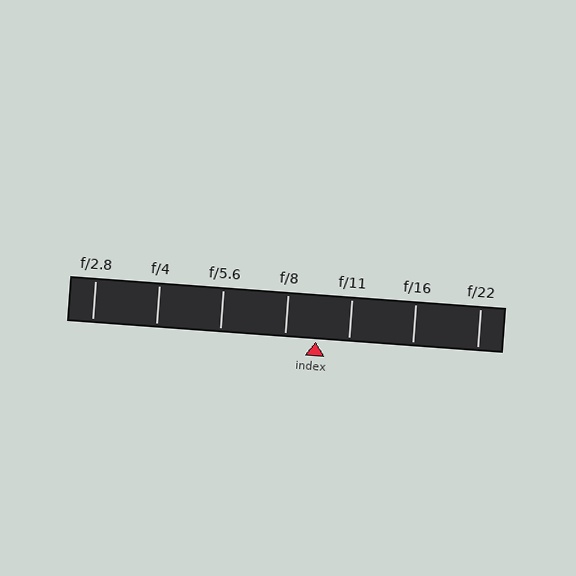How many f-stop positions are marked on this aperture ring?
There are 7 f-stop positions marked.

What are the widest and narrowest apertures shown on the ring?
The widest aperture shown is f/2.8 and the narrowest is f/22.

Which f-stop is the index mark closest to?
The index mark is closest to f/8.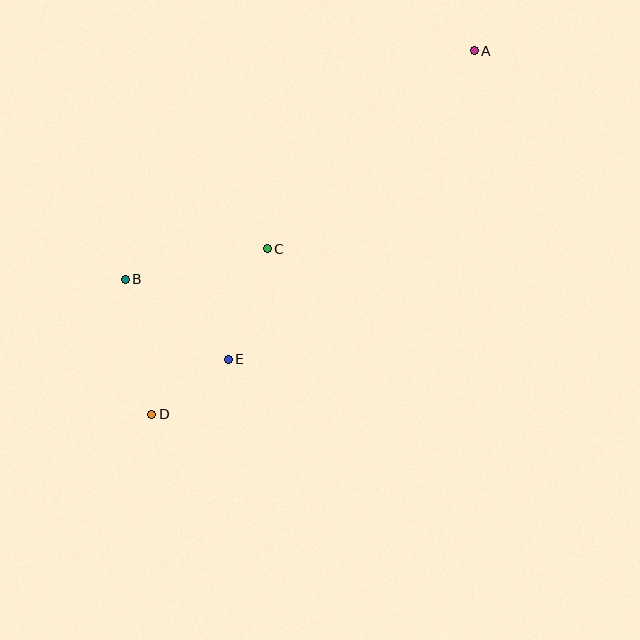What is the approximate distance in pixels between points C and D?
The distance between C and D is approximately 202 pixels.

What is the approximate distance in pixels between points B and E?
The distance between B and E is approximately 130 pixels.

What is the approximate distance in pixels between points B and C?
The distance between B and C is approximately 145 pixels.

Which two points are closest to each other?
Points D and E are closest to each other.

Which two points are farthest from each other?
Points A and D are farthest from each other.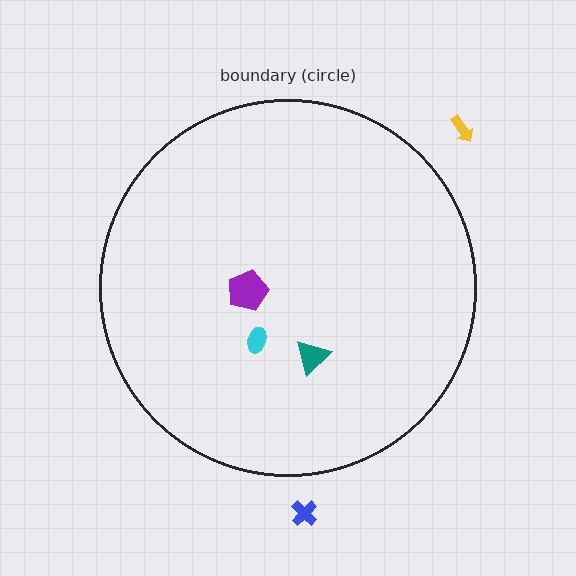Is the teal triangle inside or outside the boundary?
Inside.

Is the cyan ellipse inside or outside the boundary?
Inside.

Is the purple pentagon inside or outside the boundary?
Inside.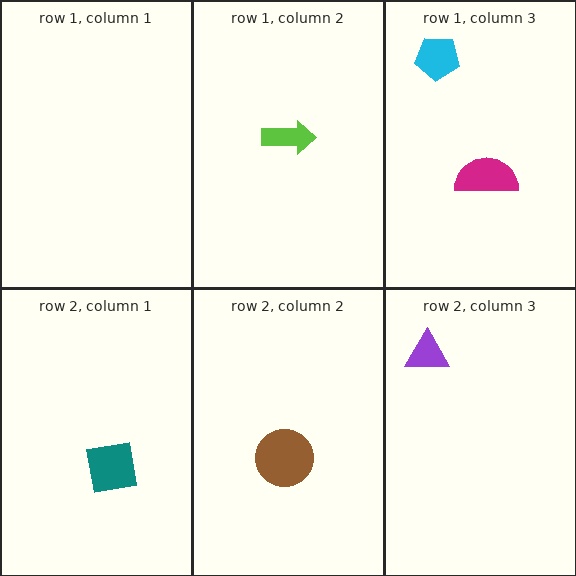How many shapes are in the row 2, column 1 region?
1.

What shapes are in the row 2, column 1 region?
The teal square.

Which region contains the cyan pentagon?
The row 1, column 3 region.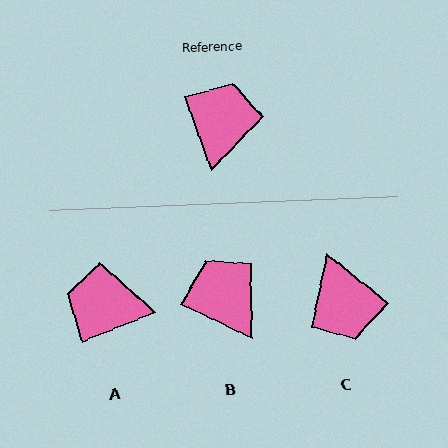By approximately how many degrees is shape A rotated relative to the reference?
Approximately 92 degrees counter-clockwise.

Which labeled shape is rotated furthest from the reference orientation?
C, about 148 degrees away.